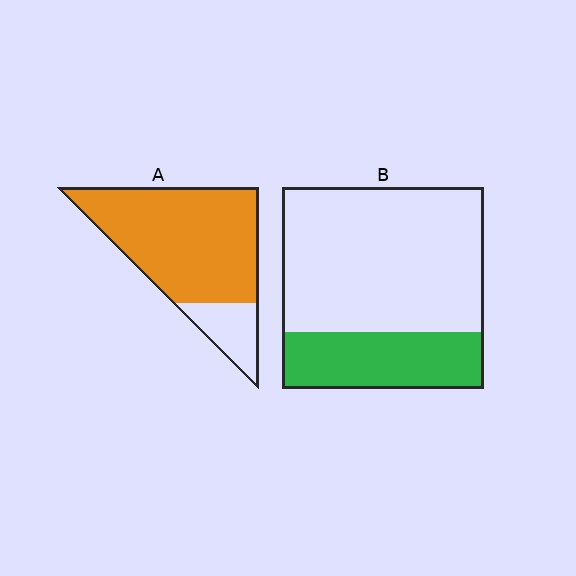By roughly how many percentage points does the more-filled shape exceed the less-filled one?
By roughly 55 percentage points (A over B).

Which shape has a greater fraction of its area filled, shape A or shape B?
Shape A.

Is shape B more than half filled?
No.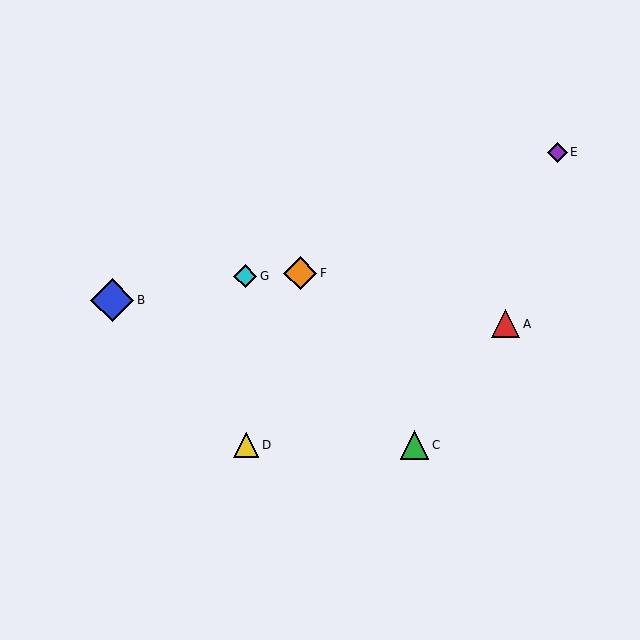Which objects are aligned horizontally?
Objects C, D are aligned horizontally.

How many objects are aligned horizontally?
2 objects (C, D) are aligned horizontally.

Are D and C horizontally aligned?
Yes, both are at y≈445.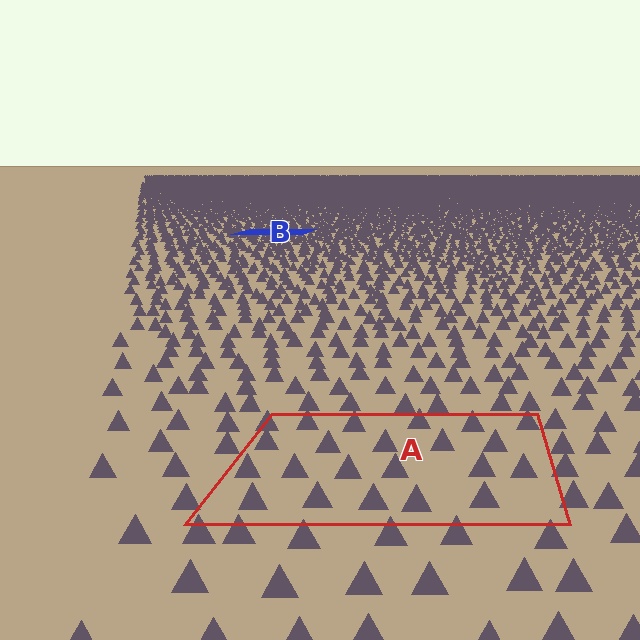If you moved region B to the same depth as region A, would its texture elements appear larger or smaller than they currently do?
They would appear larger. At a closer depth, the same texture elements are projected at a bigger on-screen size.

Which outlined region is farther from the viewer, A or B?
Region B is farther from the viewer — the texture elements inside it appear smaller and more densely packed.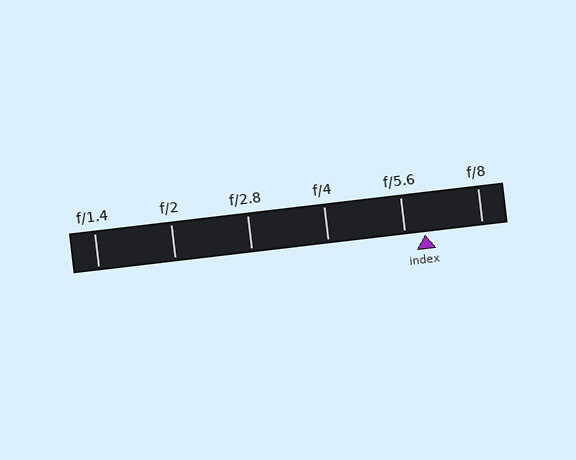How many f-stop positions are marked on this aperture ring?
There are 6 f-stop positions marked.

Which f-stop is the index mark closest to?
The index mark is closest to f/5.6.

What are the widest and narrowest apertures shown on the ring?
The widest aperture shown is f/1.4 and the narrowest is f/8.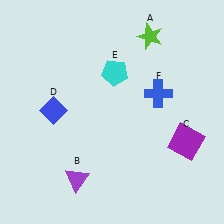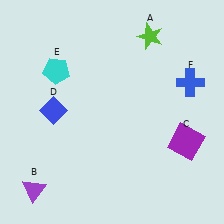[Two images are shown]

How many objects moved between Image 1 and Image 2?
3 objects moved between the two images.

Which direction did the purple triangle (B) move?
The purple triangle (B) moved left.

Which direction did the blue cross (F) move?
The blue cross (F) moved right.